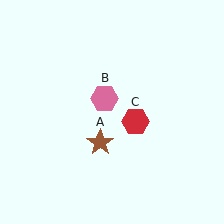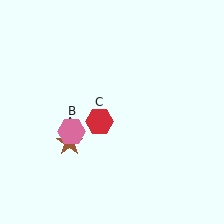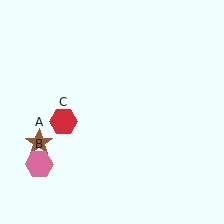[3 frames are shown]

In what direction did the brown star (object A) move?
The brown star (object A) moved left.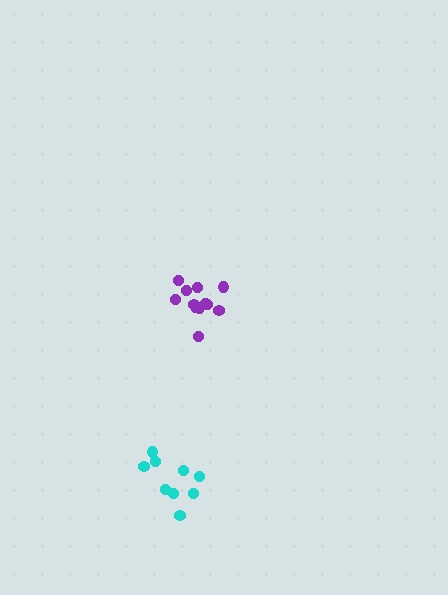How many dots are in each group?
Group 1: 12 dots, Group 2: 9 dots (21 total).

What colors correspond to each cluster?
The clusters are colored: purple, cyan.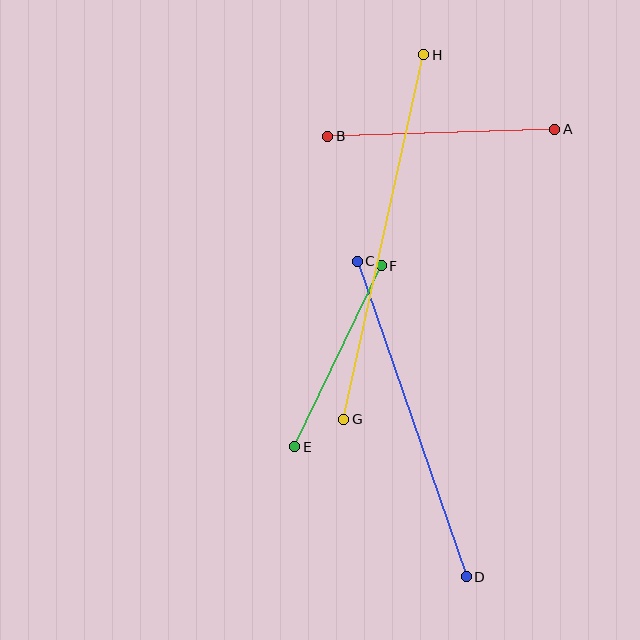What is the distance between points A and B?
The distance is approximately 227 pixels.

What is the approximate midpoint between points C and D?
The midpoint is at approximately (412, 419) pixels.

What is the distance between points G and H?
The distance is approximately 373 pixels.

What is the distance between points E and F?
The distance is approximately 201 pixels.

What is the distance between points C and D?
The distance is approximately 334 pixels.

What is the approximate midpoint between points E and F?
The midpoint is at approximately (338, 356) pixels.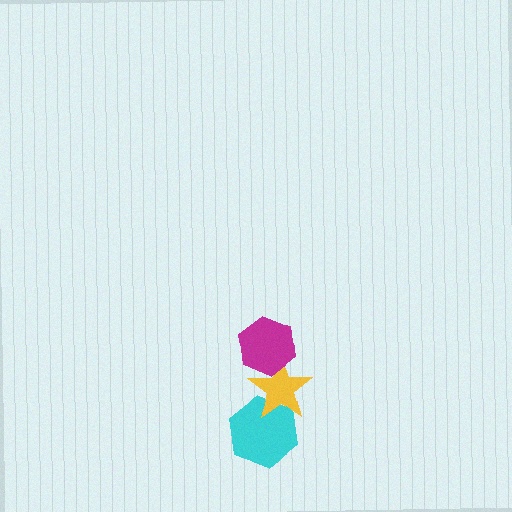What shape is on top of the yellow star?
The magenta hexagon is on top of the yellow star.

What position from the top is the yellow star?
The yellow star is 2nd from the top.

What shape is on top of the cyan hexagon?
The yellow star is on top of the cyan hexagon.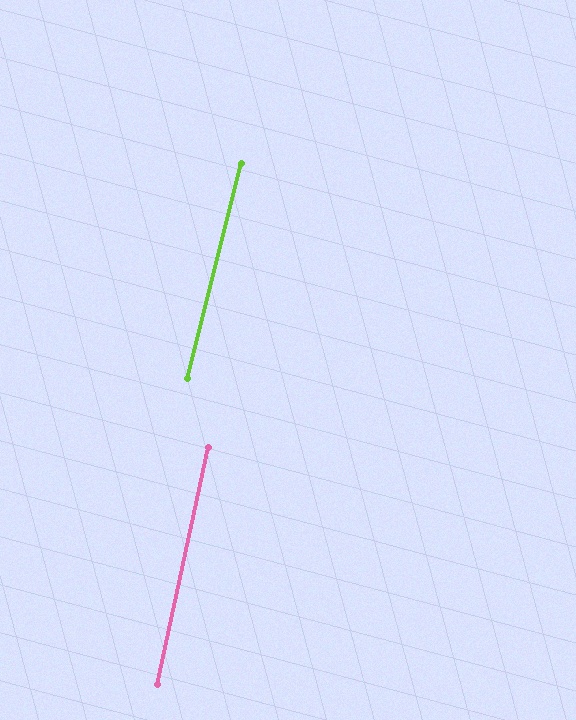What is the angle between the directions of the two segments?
Approximately 2 degrees.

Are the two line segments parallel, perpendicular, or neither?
Parallel — their directions differ by only 1.9°.